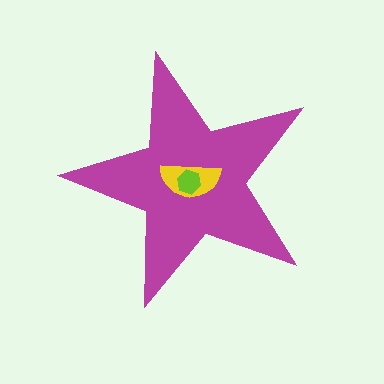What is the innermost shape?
The lime hexagon.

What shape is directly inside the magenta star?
The yellow semicircle.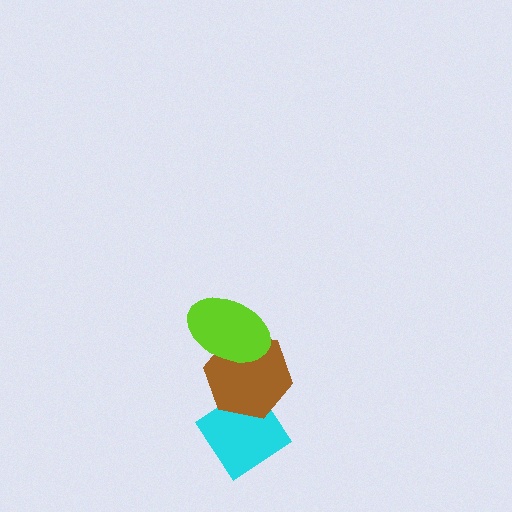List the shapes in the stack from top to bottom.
From top to bottom: the lime ellipse, the brown hexagon, the cyan diamond.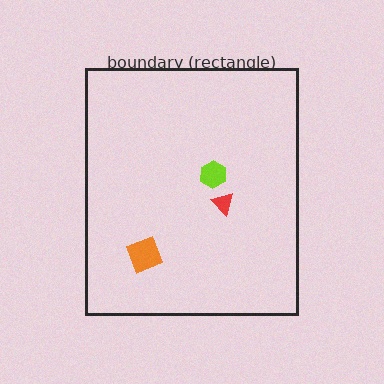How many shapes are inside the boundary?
3 inside, 0 outside.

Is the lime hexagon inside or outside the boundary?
Inside.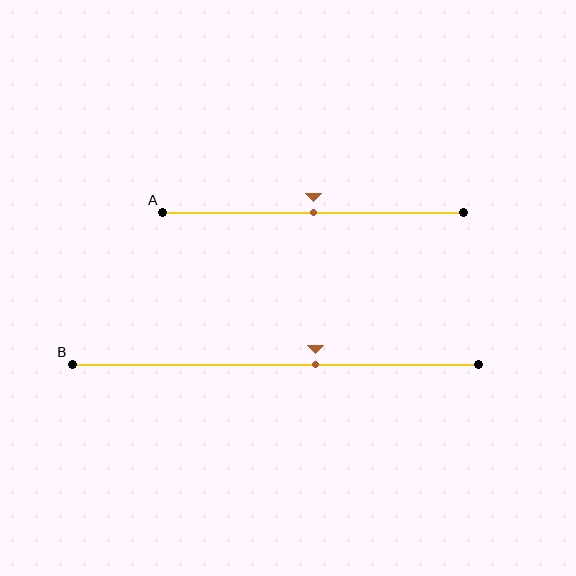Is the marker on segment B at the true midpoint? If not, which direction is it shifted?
No, the marker on segment B is shifted to the right by about 10% of the segment length.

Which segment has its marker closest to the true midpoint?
Segment A has its marker closest to the true midpoint.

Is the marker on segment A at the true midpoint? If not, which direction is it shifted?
Yes, the marker on segment A is at the true midpoint.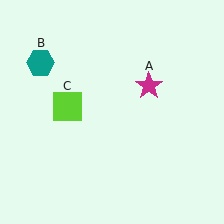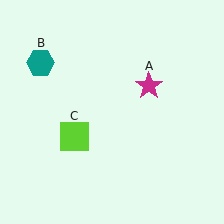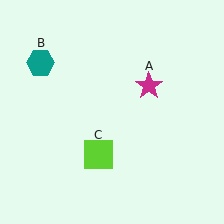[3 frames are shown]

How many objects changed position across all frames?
1 object changed position: lime square (object C).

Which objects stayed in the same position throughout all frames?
Magenta star (object A) and teal hexagon (object B) remained stationary.